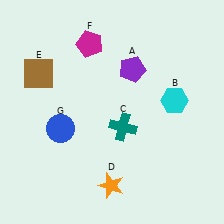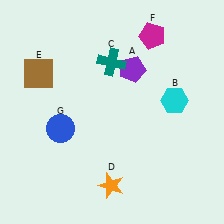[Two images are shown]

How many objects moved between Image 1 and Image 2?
2 objects moved between the two images.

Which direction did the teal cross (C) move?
The teal cross (C) moved up.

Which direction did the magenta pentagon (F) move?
The magenta pentagon (F) moved right.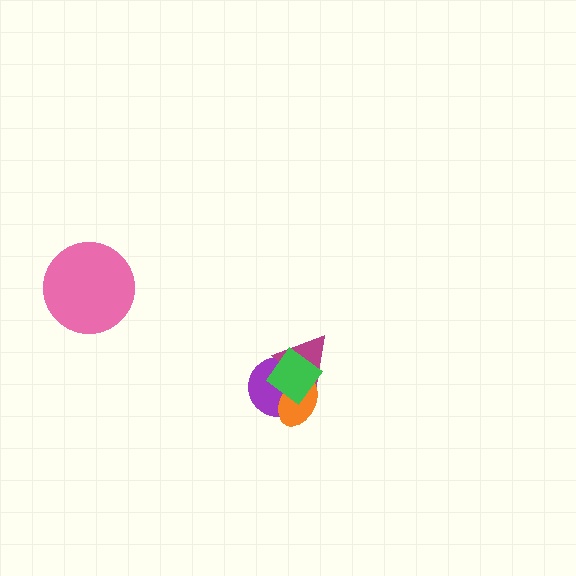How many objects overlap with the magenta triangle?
3 objects overlap with the magenta triangle.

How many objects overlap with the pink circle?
0 objects overlap with the pink circle.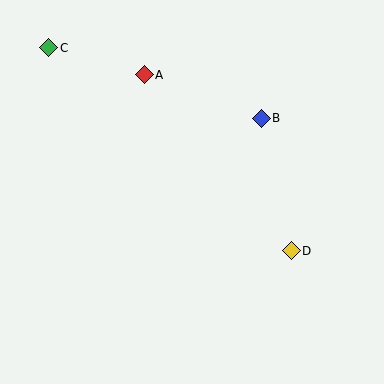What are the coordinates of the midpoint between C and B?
The midpoint between C and B is at (155, 83).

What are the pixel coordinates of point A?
Point A is at (144, 75).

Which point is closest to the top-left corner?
Point C is closest to the top-left corner.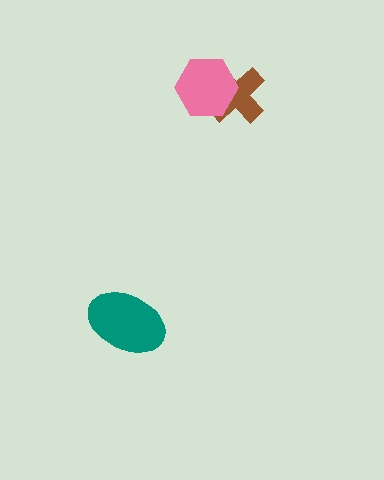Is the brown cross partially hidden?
Yes, it is partially covered by another shape.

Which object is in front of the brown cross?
The pink hexagon is in front of the brown cross.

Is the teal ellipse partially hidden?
No, no other shape covers it.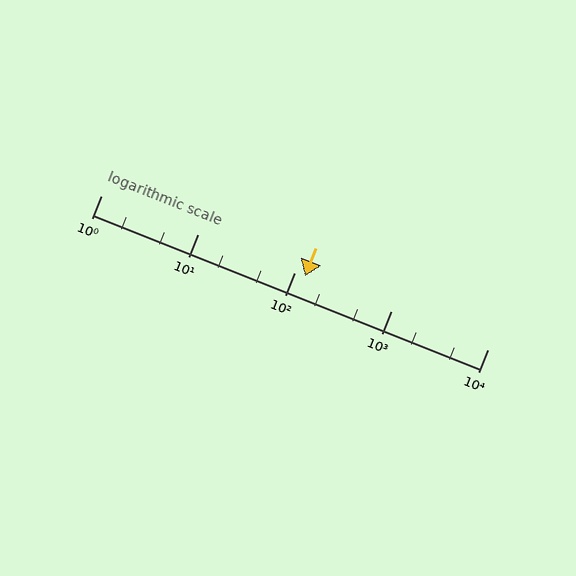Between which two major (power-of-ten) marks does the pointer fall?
The pointer is between 100 and 1000.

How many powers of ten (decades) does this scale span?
The scale spans 4 decades, from 1 to 10000.